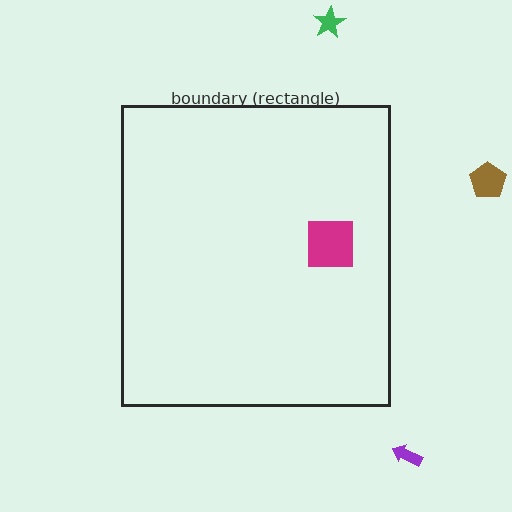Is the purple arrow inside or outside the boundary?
Outside.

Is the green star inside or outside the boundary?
Outside.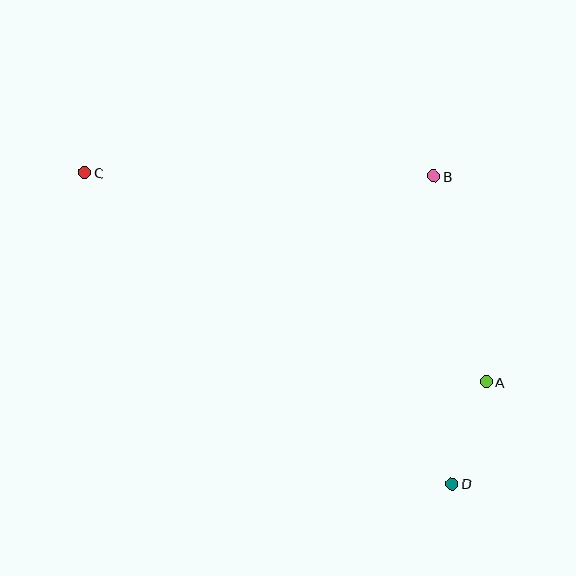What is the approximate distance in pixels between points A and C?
The distance between A and C is approximately 453 pixels.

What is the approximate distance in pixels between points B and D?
The distance between B and D is approximately 308 pixels.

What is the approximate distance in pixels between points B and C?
The distance between B and C is approximately 349 pixels.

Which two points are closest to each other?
Points A and D are closest to each other.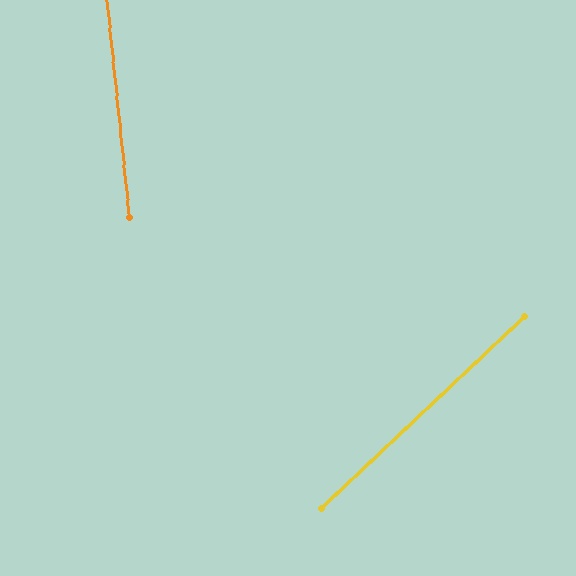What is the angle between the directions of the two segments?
Approximately 52 degrees.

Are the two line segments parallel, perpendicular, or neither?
Neither parallel nor perpendicular — they differ by about 52°.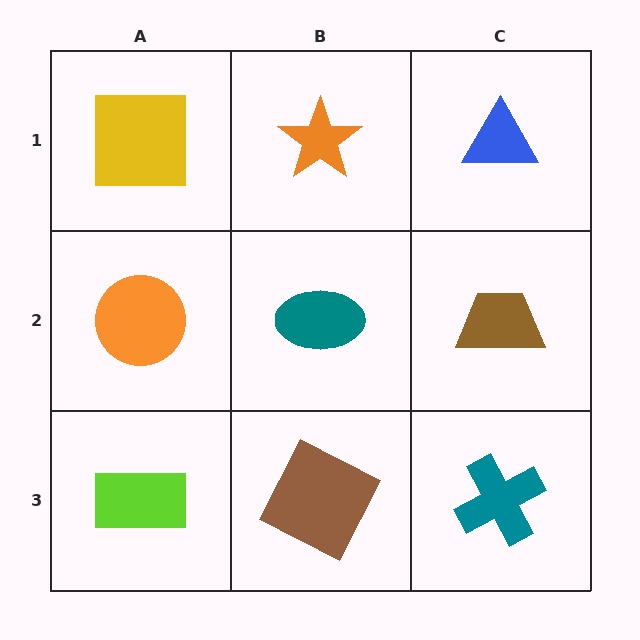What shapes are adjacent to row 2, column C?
A blue triangle (row 1, column C), a teal cross (row 3, column C), a teal ellipse (row 2, column B).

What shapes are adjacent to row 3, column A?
An orange circle (row 2, column A), a brown square (row 3, column B).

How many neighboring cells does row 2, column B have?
4.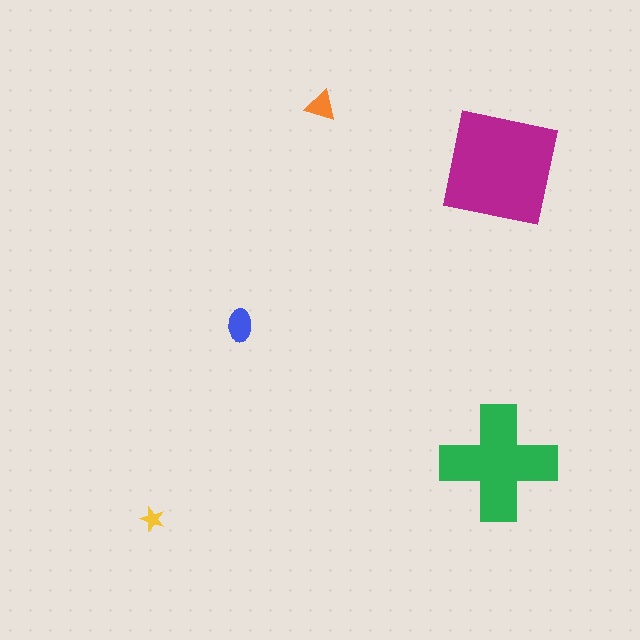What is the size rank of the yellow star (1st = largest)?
5th.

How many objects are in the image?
There are 5 objects in the image.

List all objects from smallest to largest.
The yellow star, the orange triangle, the blue ellipse, the green cross, the magenta square.